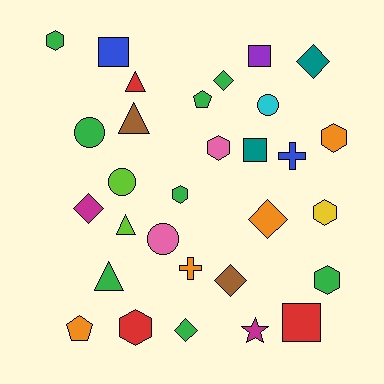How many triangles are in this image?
There are 4 triangles.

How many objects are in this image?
There are 30 objects.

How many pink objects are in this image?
There are 2 pink objects.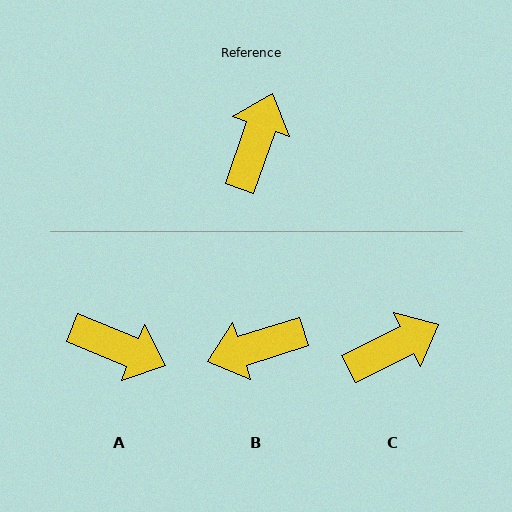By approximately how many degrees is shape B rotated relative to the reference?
Approximately 127 degrees counter-clockwise.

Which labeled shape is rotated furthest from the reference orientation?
B, about 127 degrees away.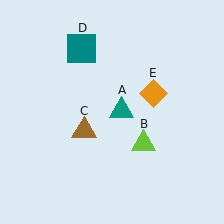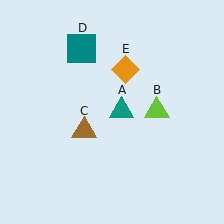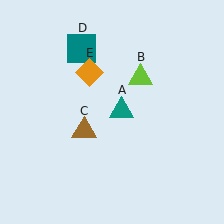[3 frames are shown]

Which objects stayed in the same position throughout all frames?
Teal triangle (object A) and brown triangle (object C) and teal square (object D) remained stationary.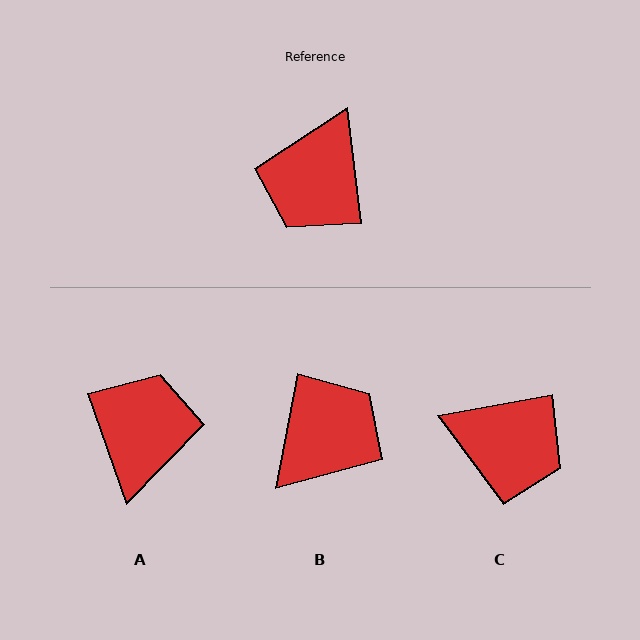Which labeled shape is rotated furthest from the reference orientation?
A, about 168 degrees away.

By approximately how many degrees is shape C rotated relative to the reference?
Approximately 93 degrees counter-clockwise.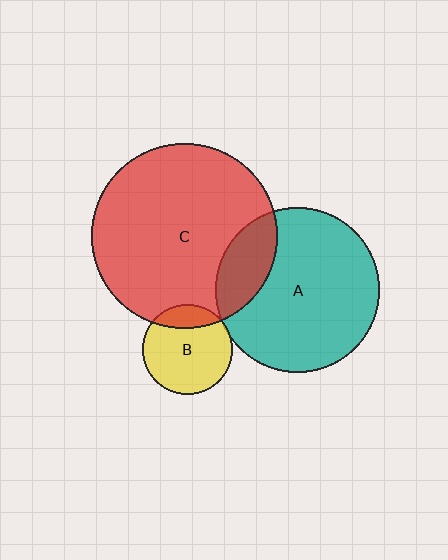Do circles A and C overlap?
Yes.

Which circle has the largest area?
Circle C (red).